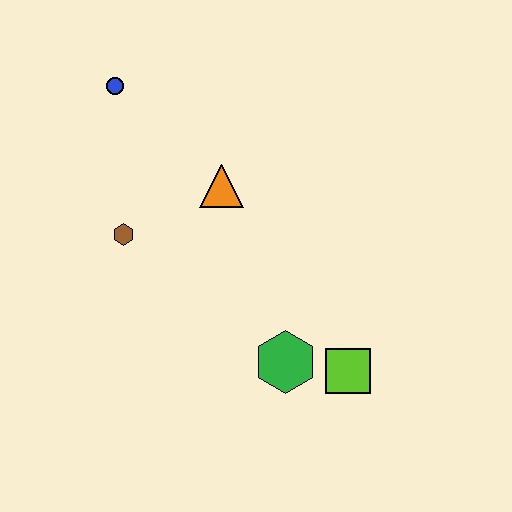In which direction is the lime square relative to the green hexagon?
The lime square is to the right of the green hexagon.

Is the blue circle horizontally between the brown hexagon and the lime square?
No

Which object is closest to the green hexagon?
The lime square is closest to the green hexagon.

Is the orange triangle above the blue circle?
No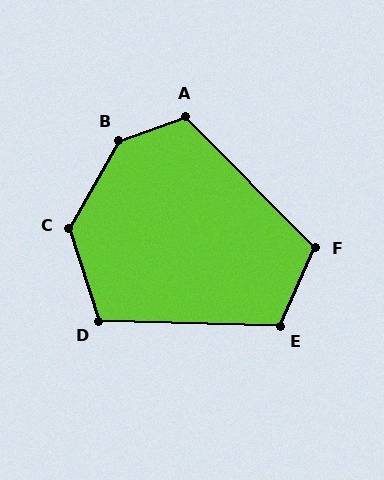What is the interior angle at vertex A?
Approximately 115 degrees (obtuse).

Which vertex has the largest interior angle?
B, at approximately 139 degrees.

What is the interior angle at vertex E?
Approximately 112 degrees (obtuse).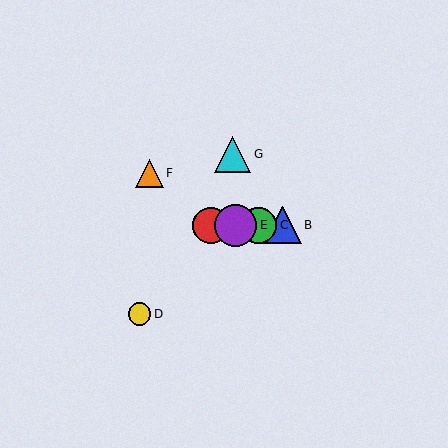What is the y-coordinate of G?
Object G is at y≈154.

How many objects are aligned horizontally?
4 objects (A, B, C, E) are aligned horizontally.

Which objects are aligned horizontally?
Objects A, B, C, E are aligned horizontally.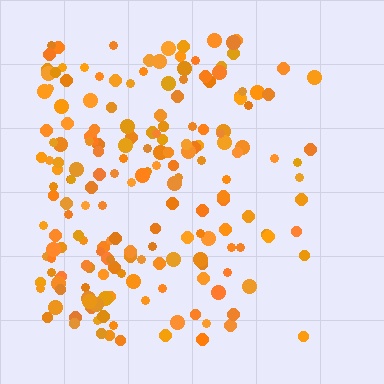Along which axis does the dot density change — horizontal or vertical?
Horizontal.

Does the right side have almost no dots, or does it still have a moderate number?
Still a moderate number, just noticeably fewer than the left.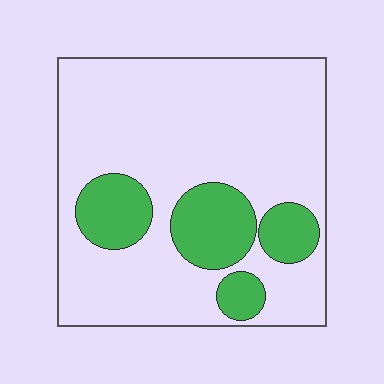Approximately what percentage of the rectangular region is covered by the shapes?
Approximately 20%.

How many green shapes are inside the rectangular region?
4.